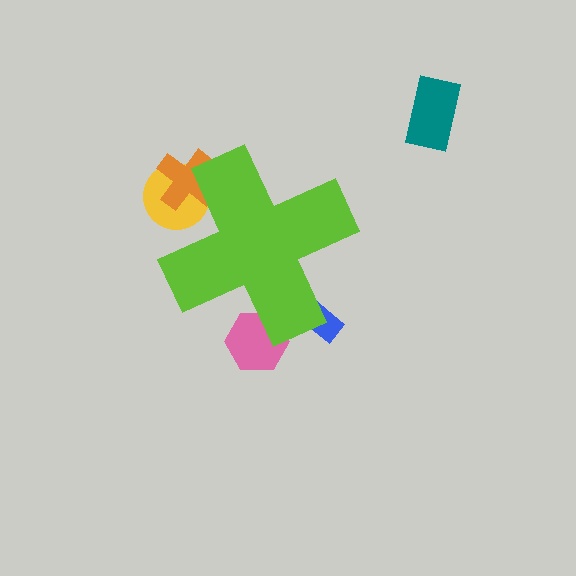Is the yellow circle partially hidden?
Yes, the yellow circle is partially hidden behind the lime cross.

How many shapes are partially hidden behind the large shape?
4 shapes are partially hidden.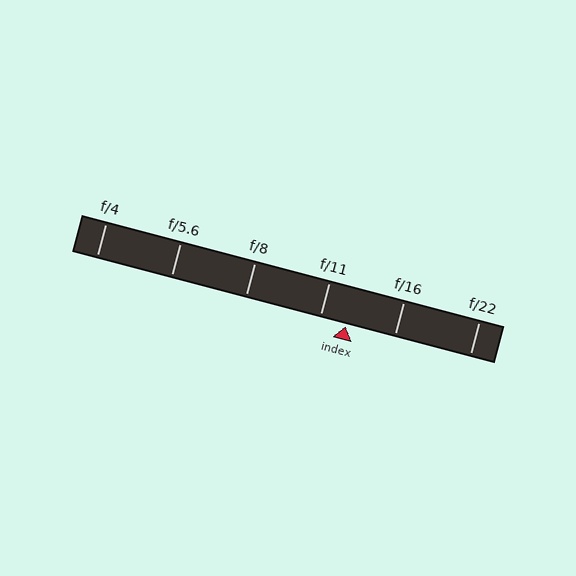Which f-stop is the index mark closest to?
The index mark is closest to f/11.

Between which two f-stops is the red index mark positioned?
The index mark is between f/11 and f/16.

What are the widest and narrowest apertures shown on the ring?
The widest aperture shown is f/4 and the narrowest is f/22.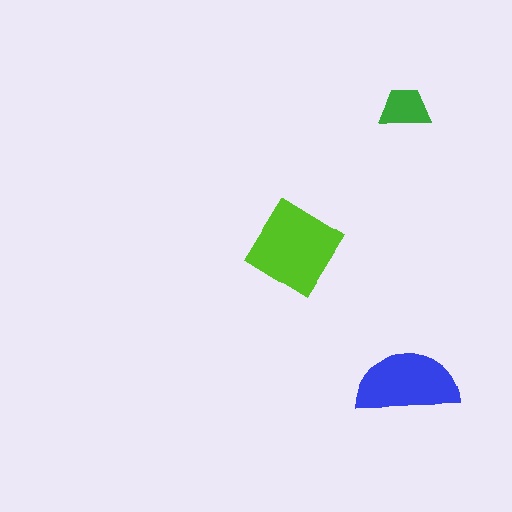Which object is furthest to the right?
The green trapezoid is rightmost.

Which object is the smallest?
The green trapezoid.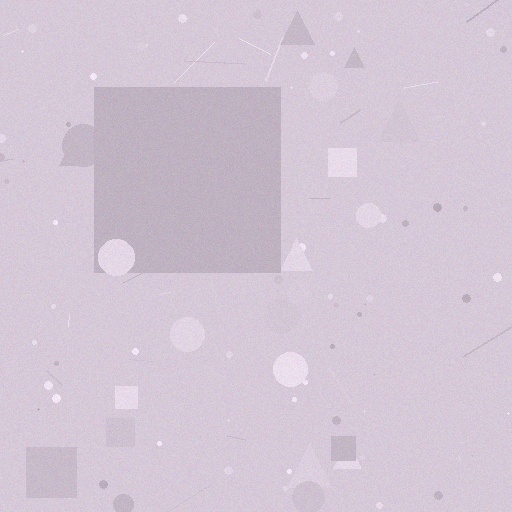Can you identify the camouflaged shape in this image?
The camouflaged shape is a square.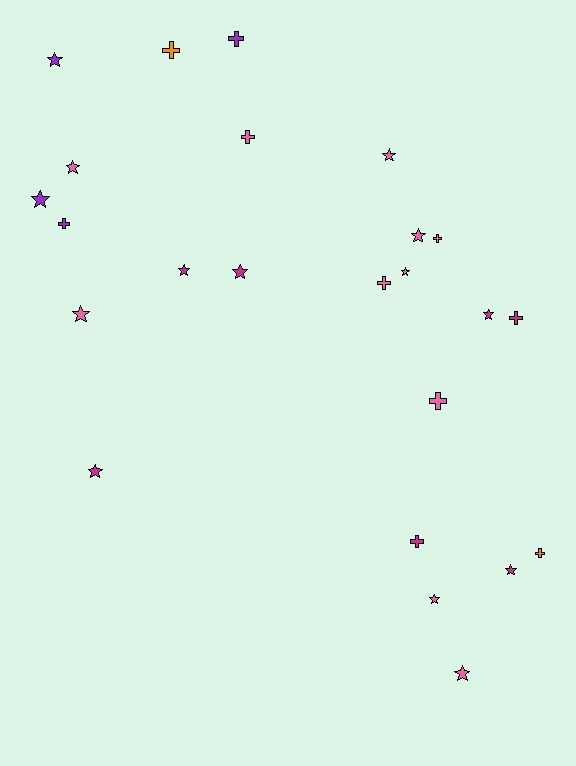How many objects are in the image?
There are 24 objects.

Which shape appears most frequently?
Star, with 14 objects.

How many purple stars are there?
There are 2 purple stars.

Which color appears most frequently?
Pink, with 11 objects.